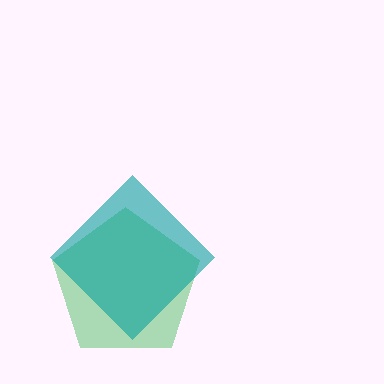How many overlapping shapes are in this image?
There are 2 overlapping shapes in the image.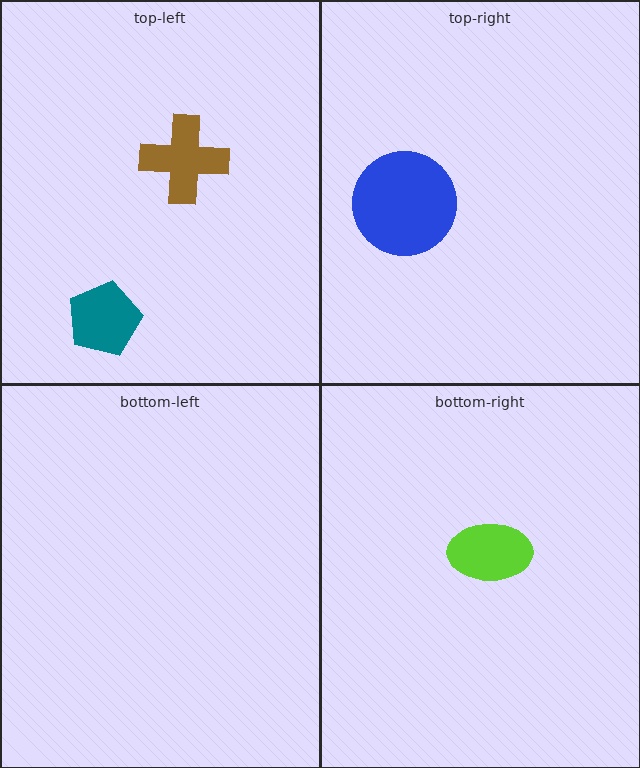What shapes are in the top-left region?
The brown cross, the teal pentagon.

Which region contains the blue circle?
The top-right region.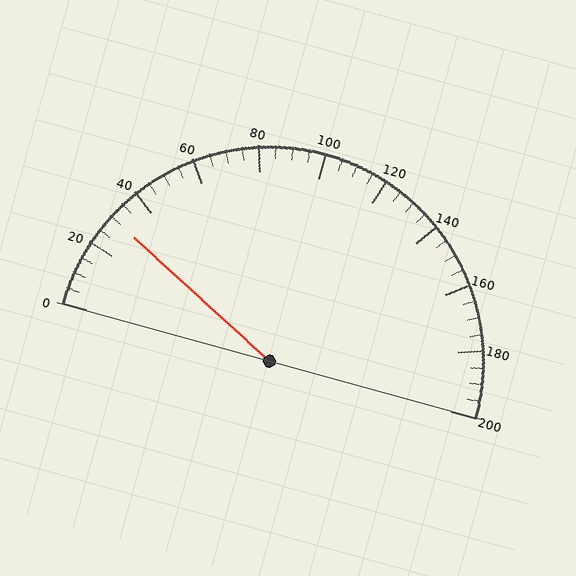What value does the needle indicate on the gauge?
The needle indicates approximately 30.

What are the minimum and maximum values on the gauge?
The gauge ranges from 0 to 200.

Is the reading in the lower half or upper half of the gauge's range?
The reading is in the lower half of the range (0 to 200).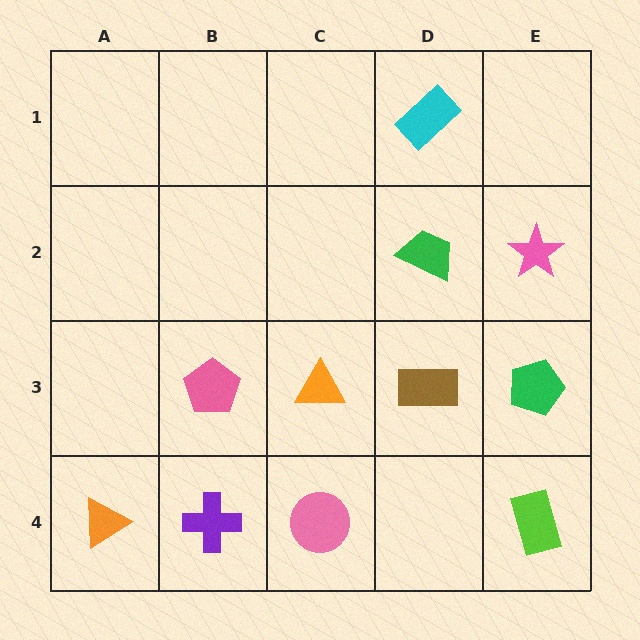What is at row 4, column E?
A lime rectangle.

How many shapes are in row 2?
2 shapes.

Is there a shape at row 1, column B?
No, that cell is empty.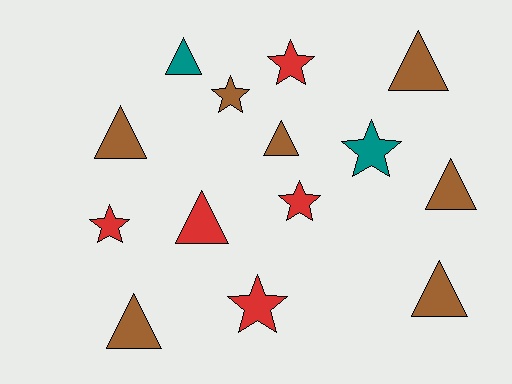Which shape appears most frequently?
Triangle, with 8 objects.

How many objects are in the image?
There are 14 objects.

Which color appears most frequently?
Brown, with 7 objects.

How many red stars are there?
There are 4 red stars.